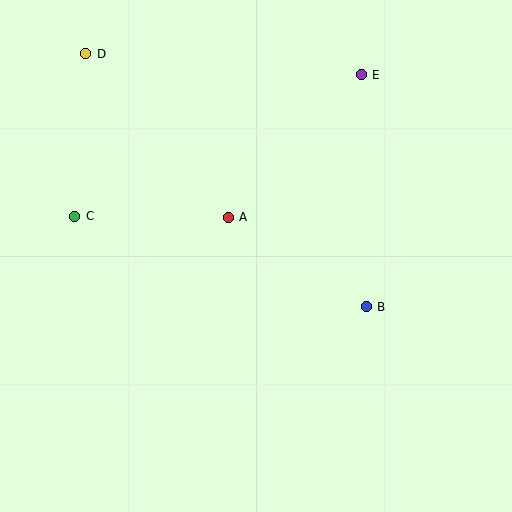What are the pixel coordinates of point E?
Point E is at (361, 75).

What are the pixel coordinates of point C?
Point C is at (75, 216).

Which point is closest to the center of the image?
Point A at (228, 217) is closest to the center.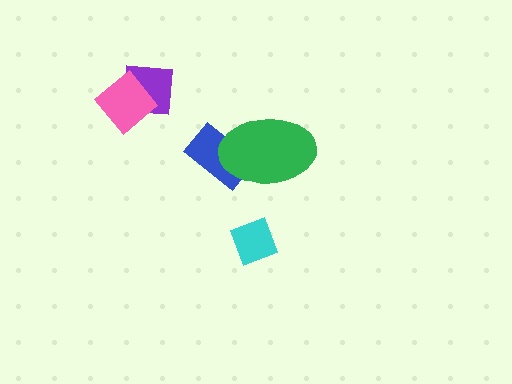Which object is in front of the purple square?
The pink diamond is in front of the purple square.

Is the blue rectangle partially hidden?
Yes, it is partially covered by another shape.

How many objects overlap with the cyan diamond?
0 objects overlap with the cyan diamond.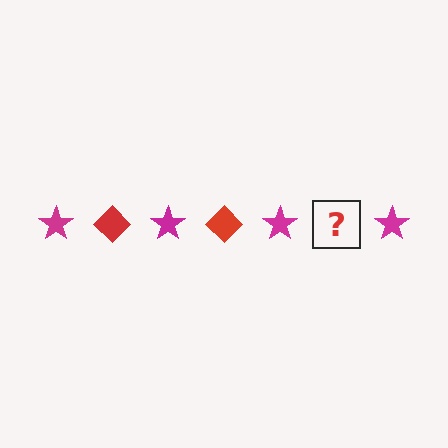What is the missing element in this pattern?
The missing element is a red diamond.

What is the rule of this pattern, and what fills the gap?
The rule is that the pattern alternates between magenta star and red diamond. The gap should be filled with a red diamond.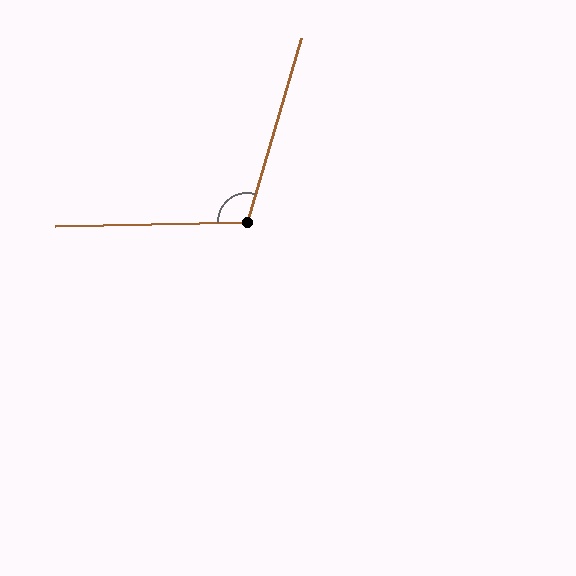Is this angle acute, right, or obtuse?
It is obtuse.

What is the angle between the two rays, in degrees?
Approximately 108 degrees.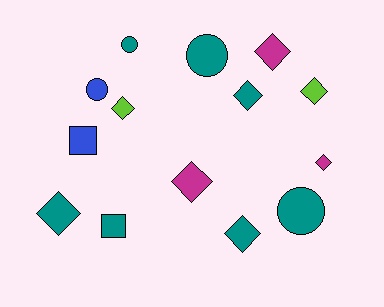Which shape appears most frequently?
Diamond, with 8 objects.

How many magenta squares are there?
There are no magenta squares.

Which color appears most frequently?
Teal, with 7 objects.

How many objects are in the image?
There are 14 objects.